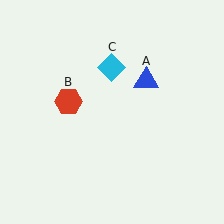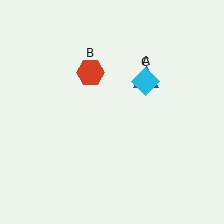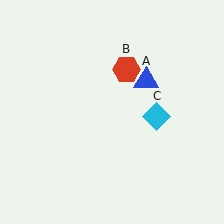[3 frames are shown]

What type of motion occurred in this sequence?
The red hexagon (object B), cyan diamond (object C) rotated clockwise around the center of the scene.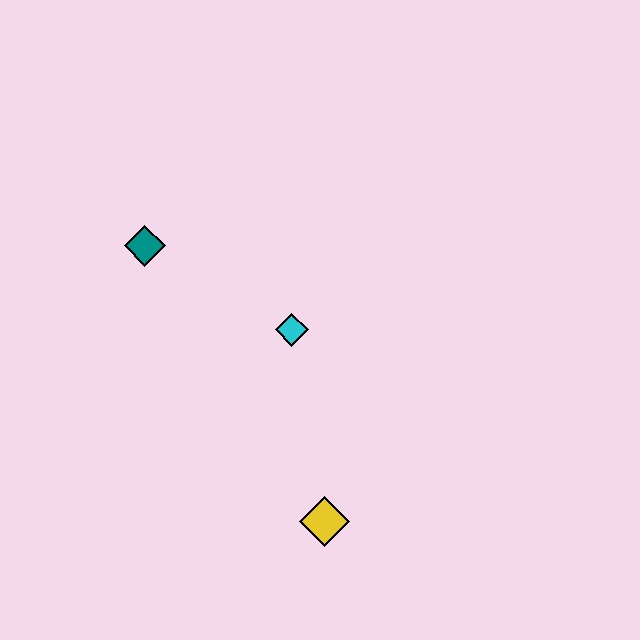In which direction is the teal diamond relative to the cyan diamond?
The teal diamond is to the left of the cyan diamond.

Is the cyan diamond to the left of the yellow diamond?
Yes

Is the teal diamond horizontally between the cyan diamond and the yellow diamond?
No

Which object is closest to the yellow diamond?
The cyan diamond is closest to the yellow diamond.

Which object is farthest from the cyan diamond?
The yellow diamond is farthest from the cyan diamond.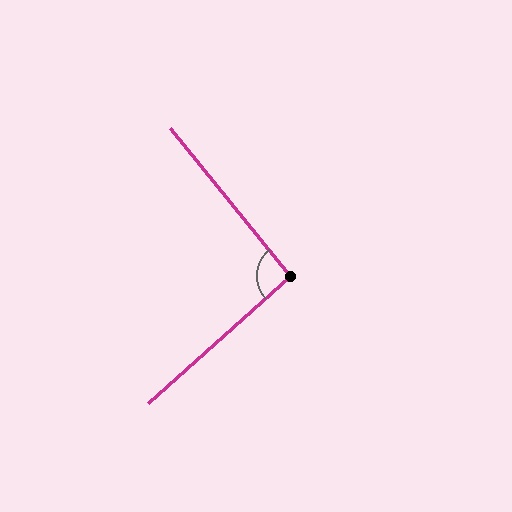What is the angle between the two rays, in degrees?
Approximately 93 degrees.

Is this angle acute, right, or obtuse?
It is approximately a right angle.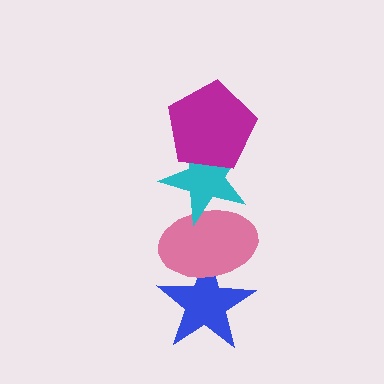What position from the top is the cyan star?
The cyan star is 2nd from the top.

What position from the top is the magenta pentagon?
The magenta pentagon is 1st from the top.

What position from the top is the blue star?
The blue star is 4th from the top.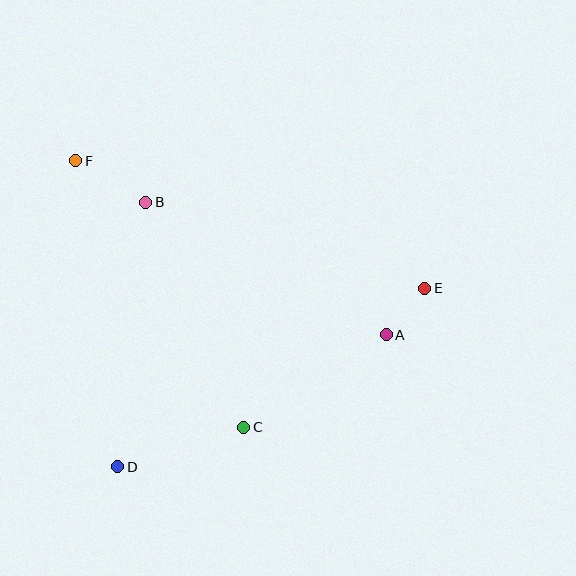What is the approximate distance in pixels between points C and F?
The distance between C and F is approximately 315 pixels.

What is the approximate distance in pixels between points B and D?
The distance between B and D is approximately 266 pixels.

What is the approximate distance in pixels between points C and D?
The distance between C and D is approximately 132 pixels.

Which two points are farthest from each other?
Points E and F are farthest from each other.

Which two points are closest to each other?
Points A and E are closest to each other.